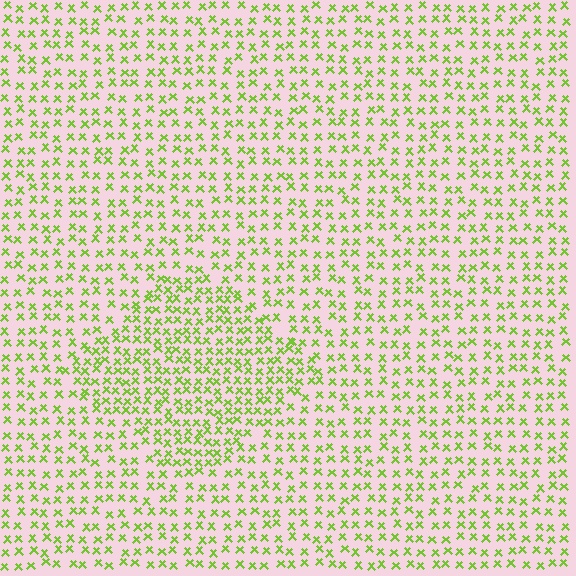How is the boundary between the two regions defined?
The boundary is defined by a change in element density (approximately 1.6x ratio). All elements are the same color, size, and shape.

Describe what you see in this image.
The image contains small lime elements arranged at two different densities. A diamond-shaped region is visible where the elements are more densely packed than the surrounding area.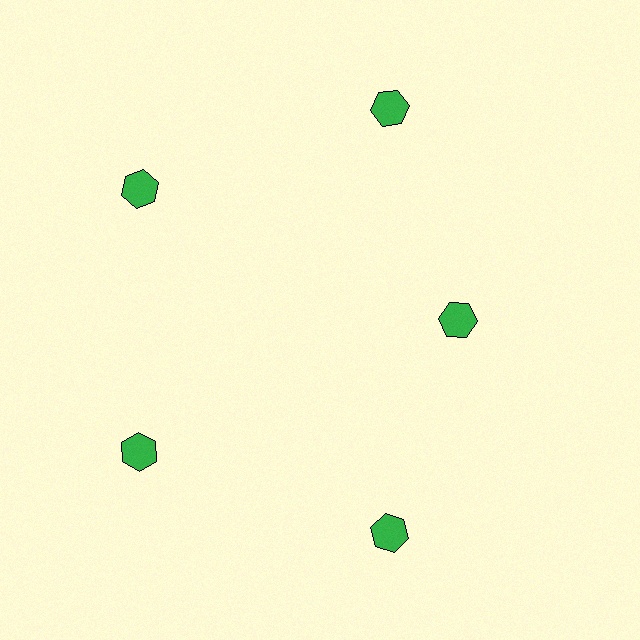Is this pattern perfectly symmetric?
No. The 5 green hexagons are arranged in a ring, but one element near the 3 o'clock position is pulled inward toward the center, breaking the 5-fold rotational symmetry.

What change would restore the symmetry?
The symmetry would be restored by moving it outward, back onto the ring so that all 5 hexagons sit at equal angles and equal distance from the center.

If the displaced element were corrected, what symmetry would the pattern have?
It would have 5-fold rotational symmetry — the pattern would map onto itself every 72 degrees.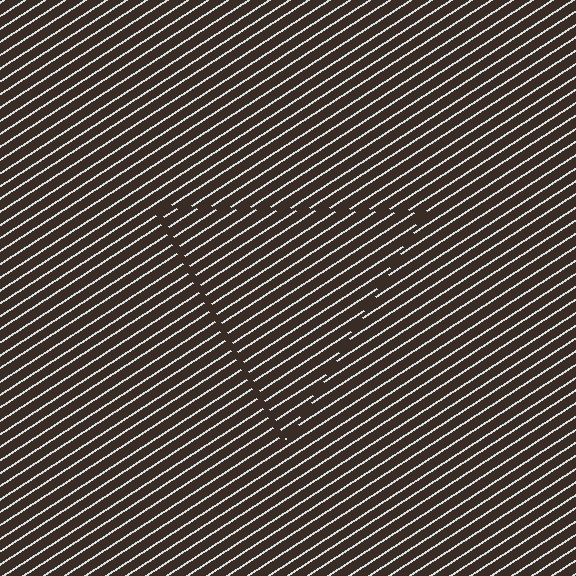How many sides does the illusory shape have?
3 sides — the line-ends trace a triangle.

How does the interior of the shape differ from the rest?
The interior of the shape contains the same grating, shifted by half a period — the contour is defined by the phase discontinuity where line-ends from the inner and outer gratings abut.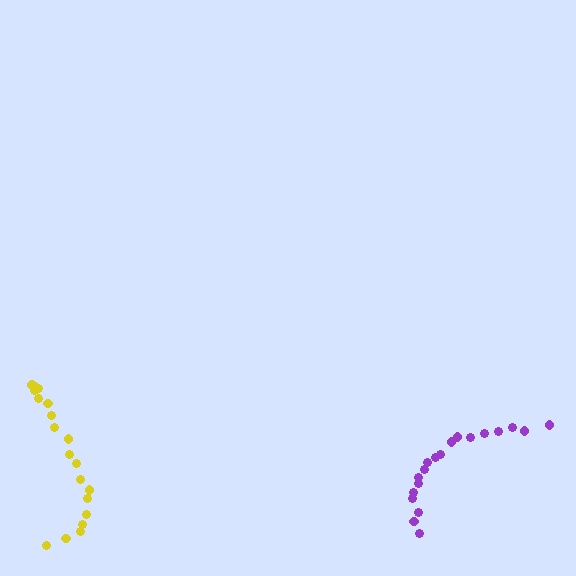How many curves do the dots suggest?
There are 2 distinct paths.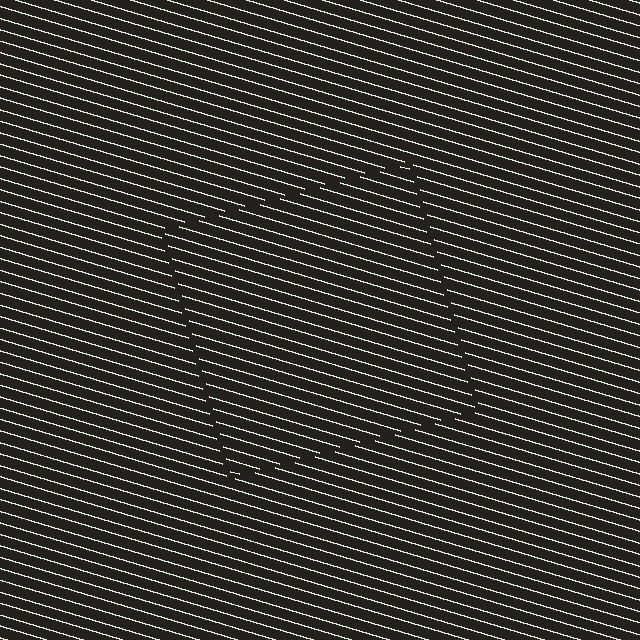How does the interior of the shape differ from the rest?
The interior of the shape contains the same grating, shifted by half a period — the contour is defined by the phase discontinuity where line-ends from the inner and outer gratings abut.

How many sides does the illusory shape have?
4 sides — the line-ends trace a square.